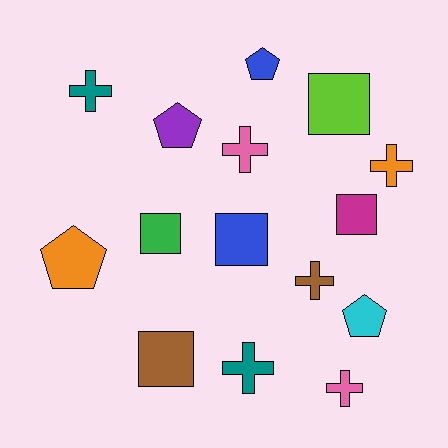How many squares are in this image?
There are 5 squares.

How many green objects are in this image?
There is 1 green object.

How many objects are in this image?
There are 15 objects.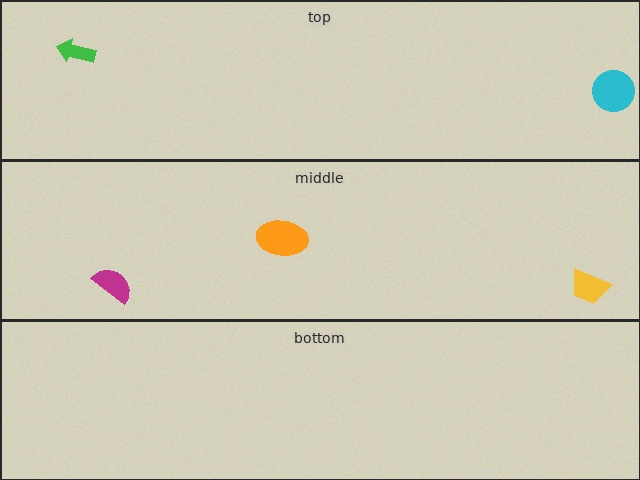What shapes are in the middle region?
The yellow trapezoid, the magenta semicircle, the orange ellipse.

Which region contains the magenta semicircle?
The middle region.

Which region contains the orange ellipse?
The middle region.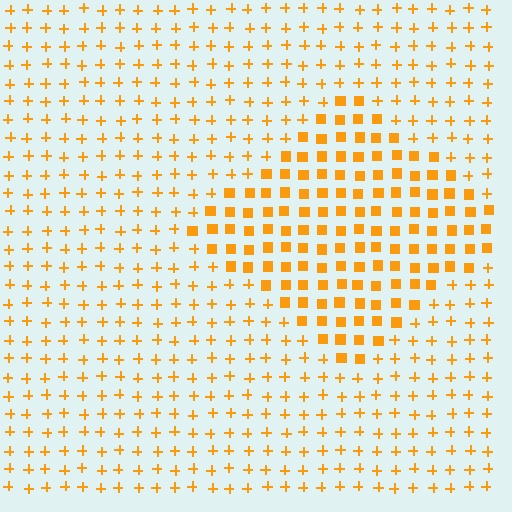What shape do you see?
I see a diamond.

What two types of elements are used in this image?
The image uses squares inside the diamond region and plus signs outside it.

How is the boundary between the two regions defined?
The boundary is defined by a change in element shape: squares inside vs. plus signs outside. All elements share the same color and spacing.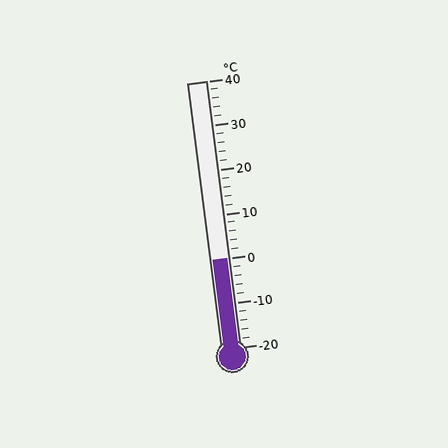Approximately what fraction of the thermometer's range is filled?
The thermometer is filled to approximately 35% of its range.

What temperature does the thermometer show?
The thermometer shows approximately 0°C.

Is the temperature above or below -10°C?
The temperature is above -10°C.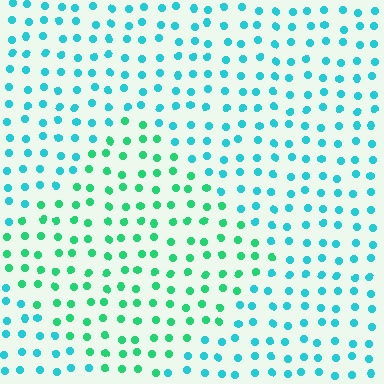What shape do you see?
I see a diamond.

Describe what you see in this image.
The image is filled with small cyan elements in a uniform arrangement. A diamond-shaped region is visible where the elements are tinted to a slightly different hue, forming a subtle color boundary.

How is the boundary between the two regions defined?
The boundary is defined purely by a slight shift in hue (about 36 degrees). Spacing, size, and orientation are identical on both sides.